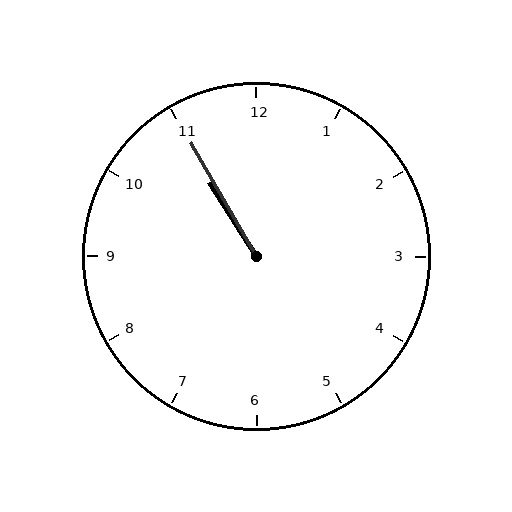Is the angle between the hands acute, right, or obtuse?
It is acute.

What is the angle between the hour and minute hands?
Approximately 2 degrees.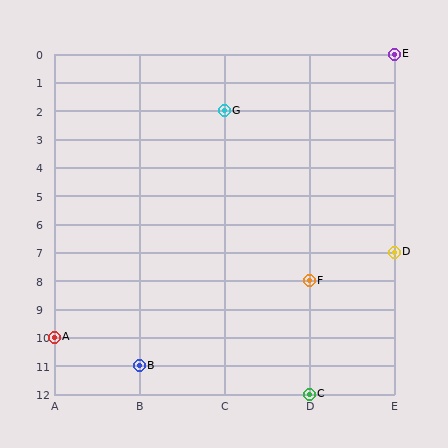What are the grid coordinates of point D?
Point D is at grid coordinates (E, 7).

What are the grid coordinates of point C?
Point C is at grid coordinates (D, 12).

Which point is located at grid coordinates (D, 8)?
Point F is at (D, 8).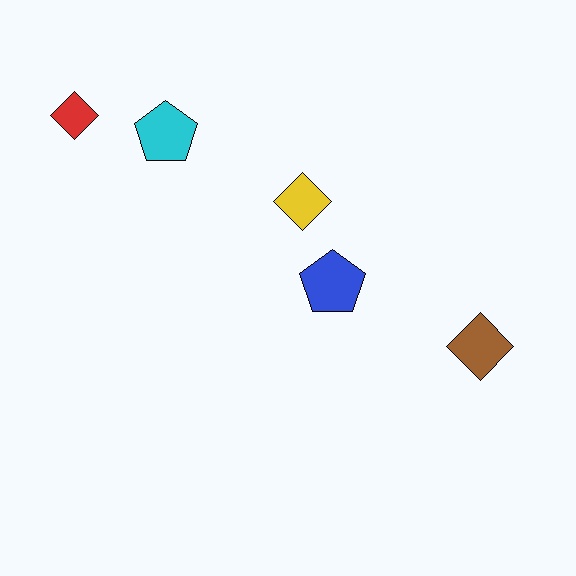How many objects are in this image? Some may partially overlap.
There are 5 objects.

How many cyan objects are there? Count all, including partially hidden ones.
There is 1 cyan object.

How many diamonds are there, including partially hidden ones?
There are 3 diamonds.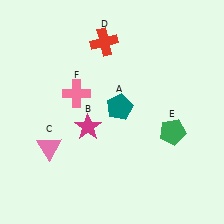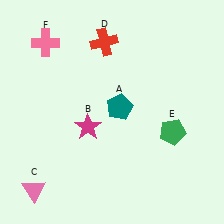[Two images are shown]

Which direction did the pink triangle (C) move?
The pink triangle (C) moved down.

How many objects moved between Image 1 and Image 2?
2 objects moved between the two images.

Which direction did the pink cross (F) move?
The pink cross (F) moved up.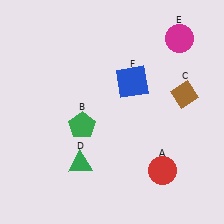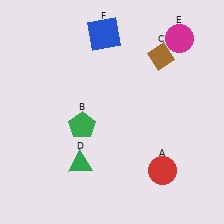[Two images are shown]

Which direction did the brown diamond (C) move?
The brown diamond (C) moved up.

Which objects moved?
The objects that moved are: the brown diamond (C), the blue square (F).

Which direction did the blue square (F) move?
The blue square (F) moved up.